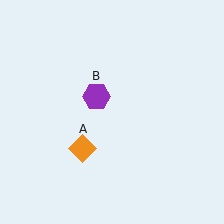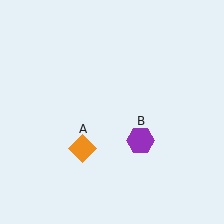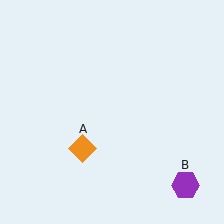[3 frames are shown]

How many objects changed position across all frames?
1 object changed position: purple hexagon (object B).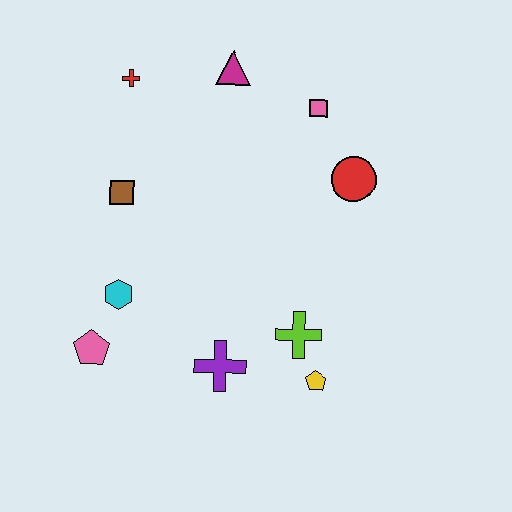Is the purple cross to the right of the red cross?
Yes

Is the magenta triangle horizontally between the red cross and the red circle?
Yes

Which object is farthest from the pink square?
The pink pentagon is farthest from the pink square.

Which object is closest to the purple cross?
The lime cross is closest to the purple cross.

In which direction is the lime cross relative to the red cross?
The lime cross is below the red cross.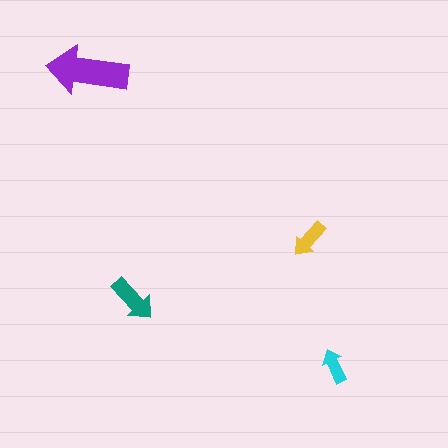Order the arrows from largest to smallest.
the purple one, the teal one, the yellow one, the cyan one.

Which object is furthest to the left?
The purple arrow is leftmost.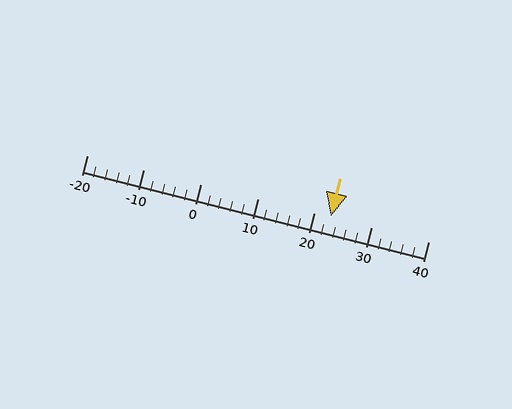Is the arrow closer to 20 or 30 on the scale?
The arrow is closer to 20.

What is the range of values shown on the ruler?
The ruler shows values from -20 to 40.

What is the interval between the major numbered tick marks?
The major tick marks are spaced 10 units apart.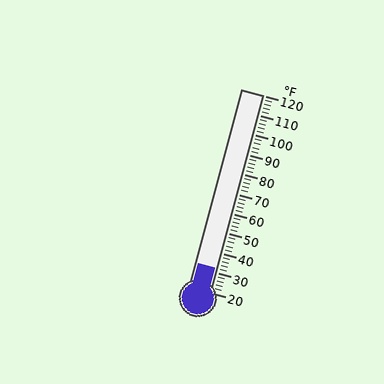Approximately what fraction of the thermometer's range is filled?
The thermometer is filled to approximately 10% of its range.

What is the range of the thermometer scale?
The thermometer scale ranges from 20°F to 120°F.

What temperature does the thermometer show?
The thermometer shows approximately 32°F.